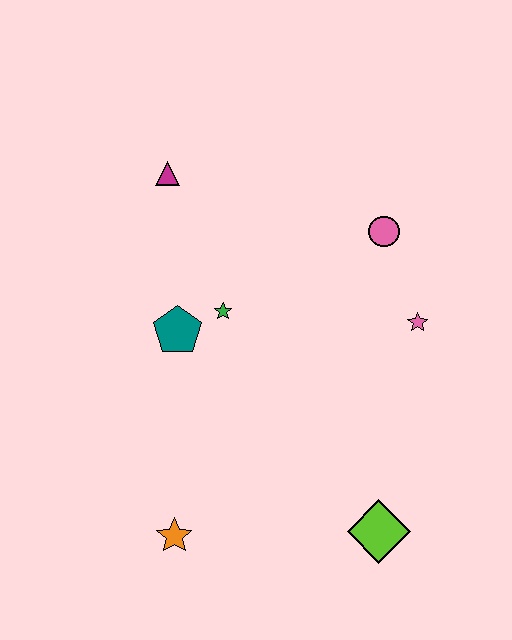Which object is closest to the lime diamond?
The orange star is closest to the lime diamond.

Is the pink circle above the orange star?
Yes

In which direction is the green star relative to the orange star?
The green star is above the orange star.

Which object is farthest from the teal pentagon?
The lime diamond is farthest from the teal pentagon.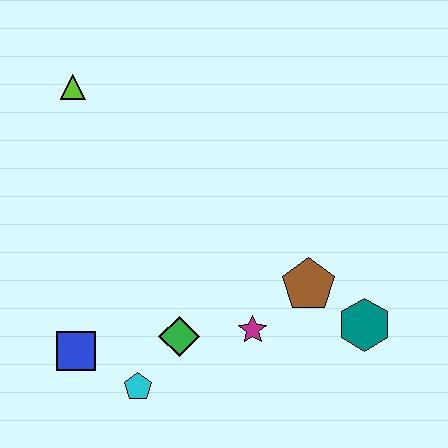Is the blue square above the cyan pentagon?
Yes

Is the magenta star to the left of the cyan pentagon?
No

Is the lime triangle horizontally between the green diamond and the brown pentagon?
No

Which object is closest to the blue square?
The cyan pentagon is closest to the blue square.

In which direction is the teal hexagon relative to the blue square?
The teal hexagon is to the right of the blue square.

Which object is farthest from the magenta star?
The lime triangle is farthest from the magenta star.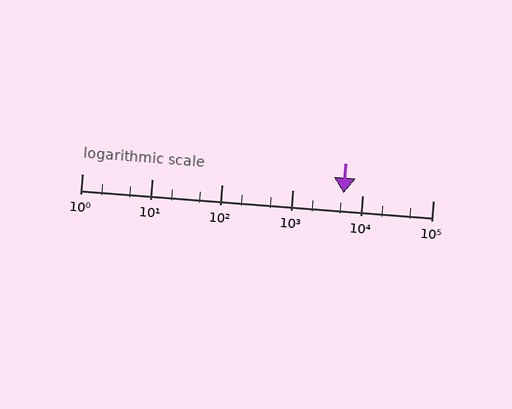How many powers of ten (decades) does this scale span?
The scale spans 5 decades, from 1 to 100000.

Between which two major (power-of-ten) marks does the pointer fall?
The pointer is between 1000 and 10000.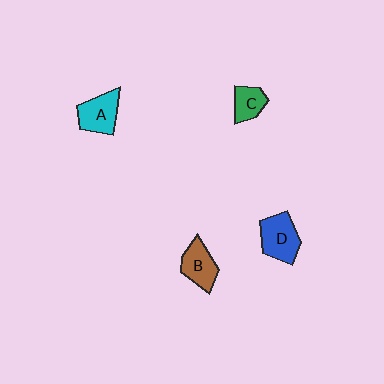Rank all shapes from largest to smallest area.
From largest to smallest: D (blue), A (cyan), B (brown), C (green).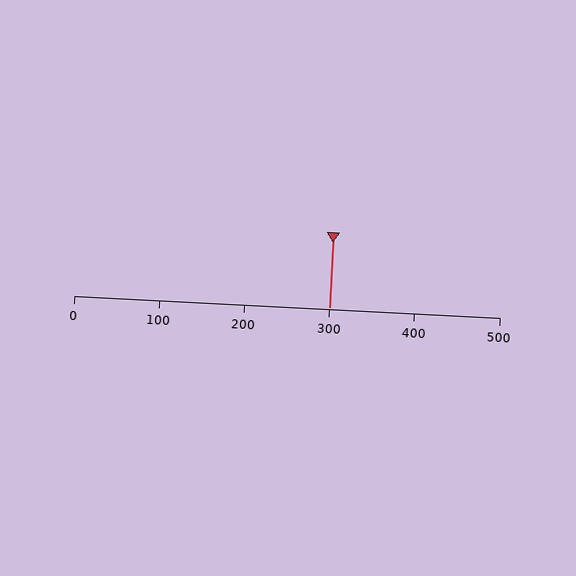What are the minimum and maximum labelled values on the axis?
The axis runs from 0 to 500.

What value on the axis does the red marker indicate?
The marker indicates approximately 300.